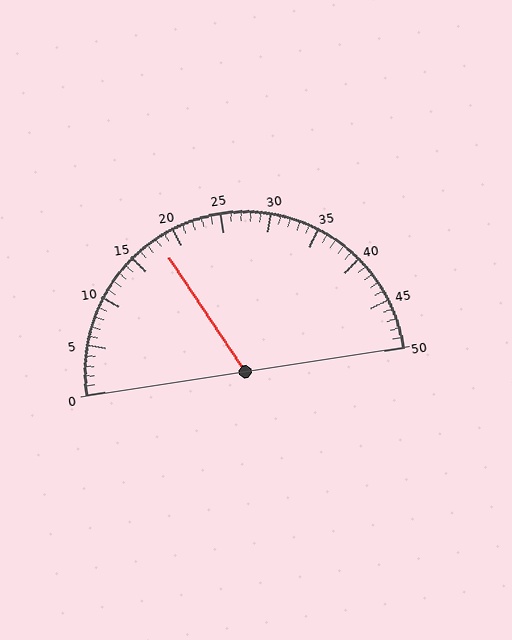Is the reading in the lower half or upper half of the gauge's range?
The reading is in the lower half of the range (0 to 50).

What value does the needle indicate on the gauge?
The needle indicates approximately 18.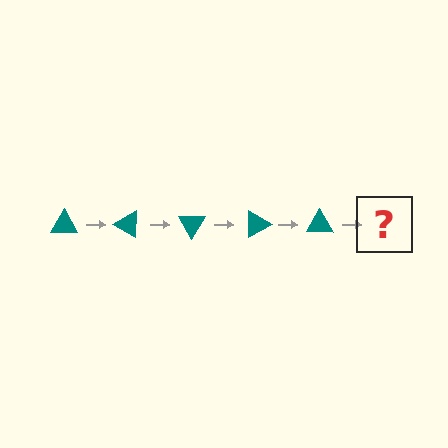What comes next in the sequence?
The next element should be a teal triangle rotated 150 degrees.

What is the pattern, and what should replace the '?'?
The pattern is that the triangle rotates 30 degrees each step. The '?' should be a teal triangle rotated 150 degrees.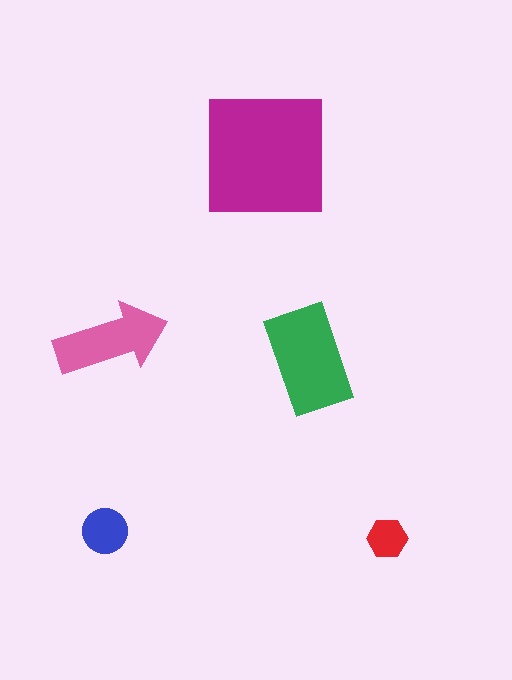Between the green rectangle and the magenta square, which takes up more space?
The magenta square.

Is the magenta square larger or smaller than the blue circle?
Larger.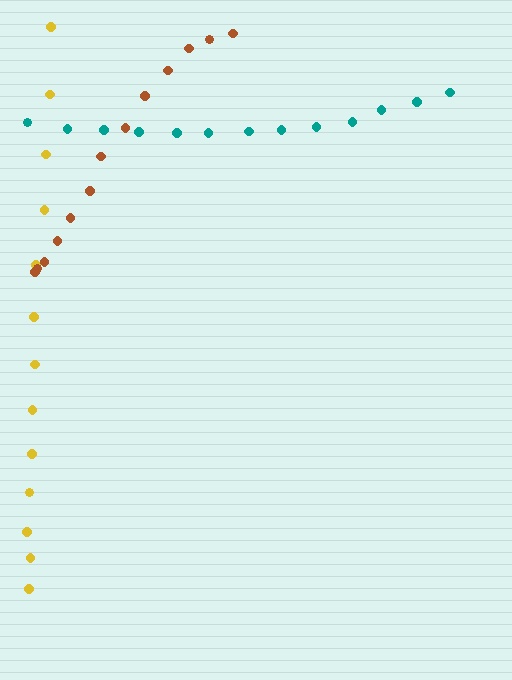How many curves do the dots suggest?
There are 3 distinct paths.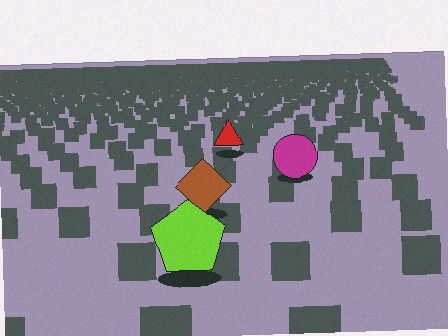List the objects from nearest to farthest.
From nearest to farthest: the lime pentagon, the brown diamond, the magenta circle, the red triangle.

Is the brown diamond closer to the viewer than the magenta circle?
Yes. The brown diamond is closer — you can tell from the texture gradient: the ground texture is coarser near it.